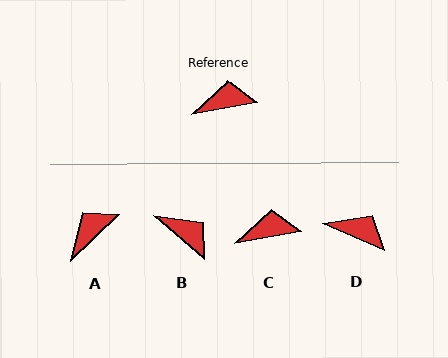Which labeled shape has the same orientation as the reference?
C.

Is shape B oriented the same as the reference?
No, it is off by about 51 degrees.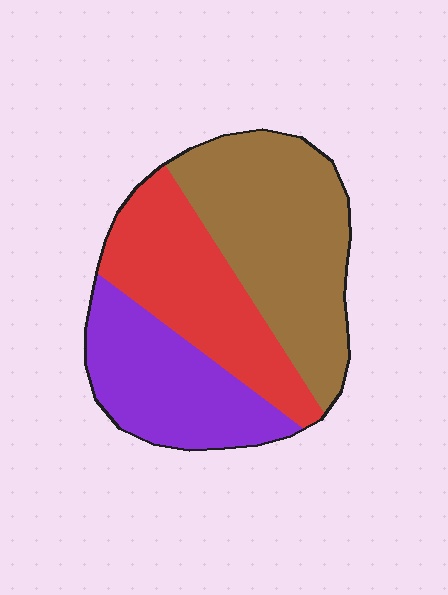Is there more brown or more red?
Brown.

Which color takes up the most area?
Brown, at roughly 40%.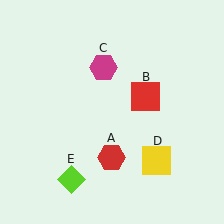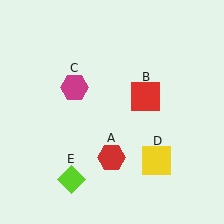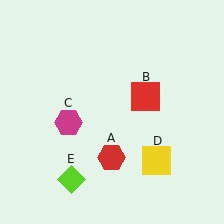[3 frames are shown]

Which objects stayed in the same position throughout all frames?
Red hexagon (object A) and red square (object B) and yellow square (object D) and lime diamond (object E) remained stationary.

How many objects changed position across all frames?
1 object changed position: magenta hexagon (object C).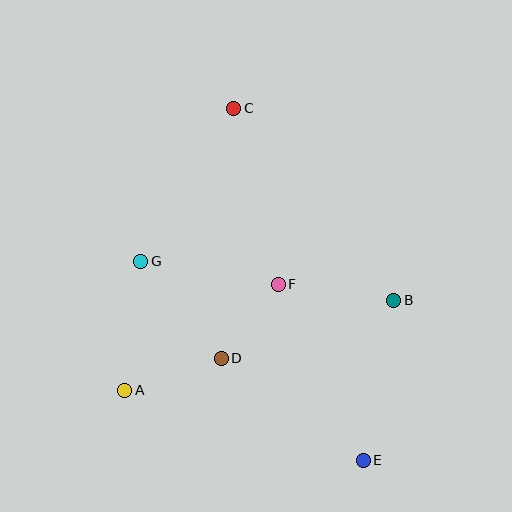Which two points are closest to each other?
Points D and F are closest to each other.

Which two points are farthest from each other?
Points C and E are farthest from each other.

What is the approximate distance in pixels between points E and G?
The distance between E and G is approximately 298 pixels.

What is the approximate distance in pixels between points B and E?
The distance between B and E is approximately 163 pixels.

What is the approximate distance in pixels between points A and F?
The distance between A and F is approximately 187 pixels.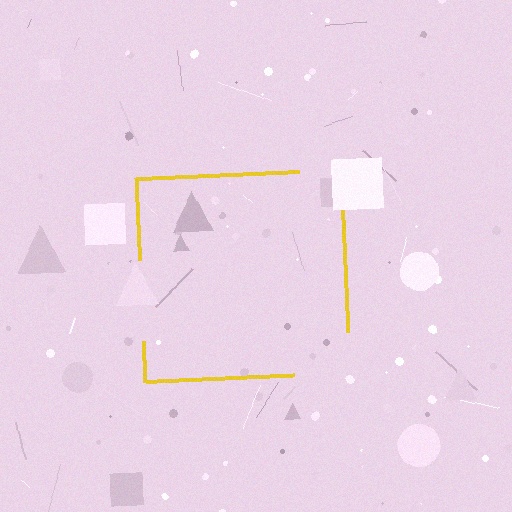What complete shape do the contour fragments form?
The contour fragments form a square.